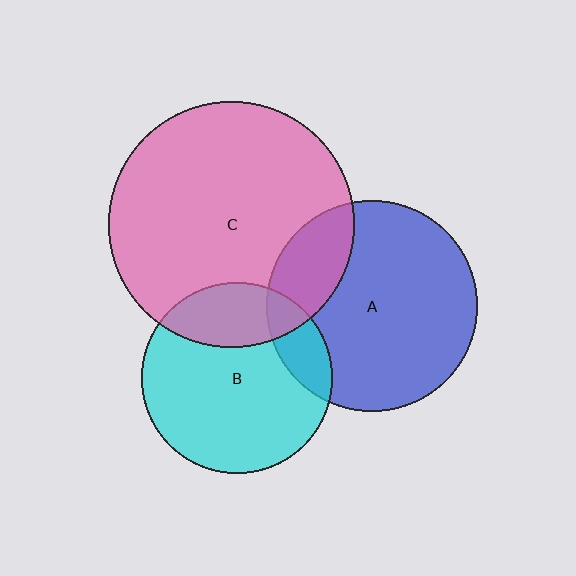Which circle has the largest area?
Circle C (pink).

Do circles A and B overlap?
Yes.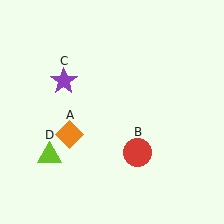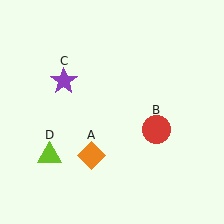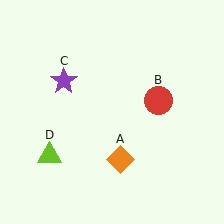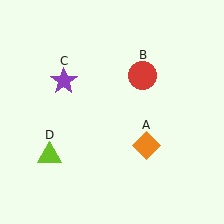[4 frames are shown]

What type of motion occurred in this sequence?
The orange diamond (object A), red circle (object B) rotated counterclockwise around the center of the scene.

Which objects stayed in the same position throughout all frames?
Purple star (object C) and lime triangle (object D) remained stationary.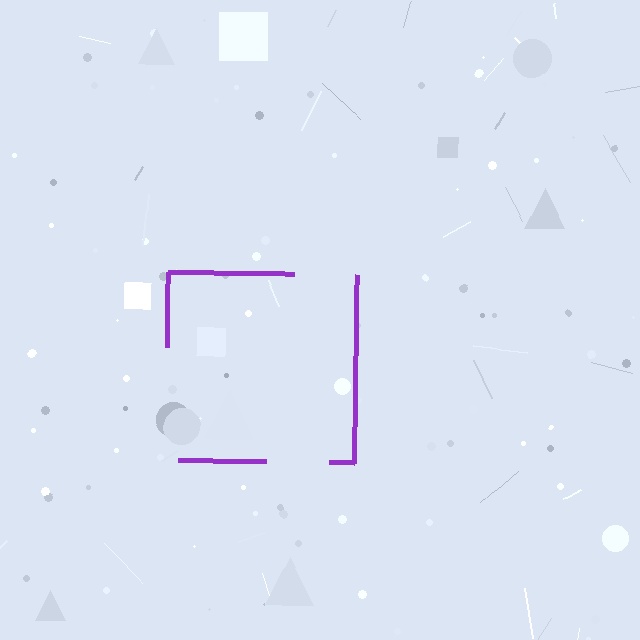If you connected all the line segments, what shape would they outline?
They would outline a square.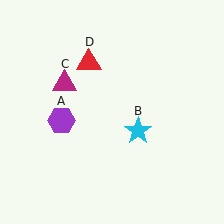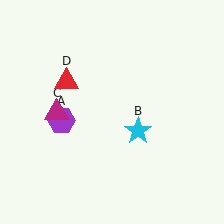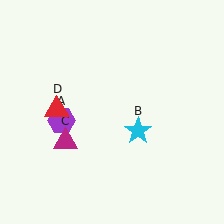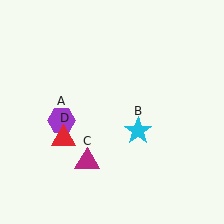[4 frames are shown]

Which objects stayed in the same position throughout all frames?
Purple hexagon (object A) and cyan star (object B) remained stationary.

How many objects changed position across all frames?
2 objects changed position: magenta triangle (object C), red triangle (object D).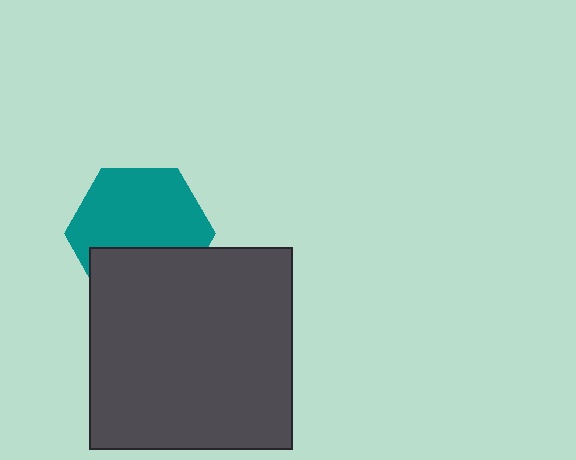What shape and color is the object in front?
The object in front is a dark gray square.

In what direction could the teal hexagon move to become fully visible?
The teal hexagon could move up. That would shift it out from behind the dark gray square entirely.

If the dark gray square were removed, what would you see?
You would see the complete teal hexagon.